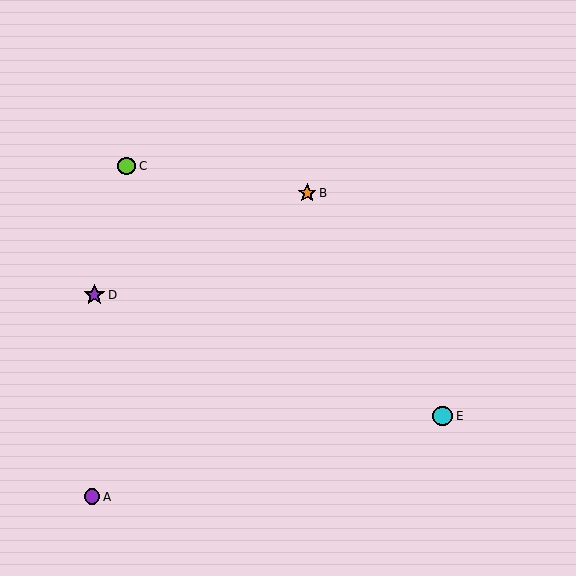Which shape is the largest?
The purple star (labeled D) is the largest.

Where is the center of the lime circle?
The center of the lime circle is at (127, 166).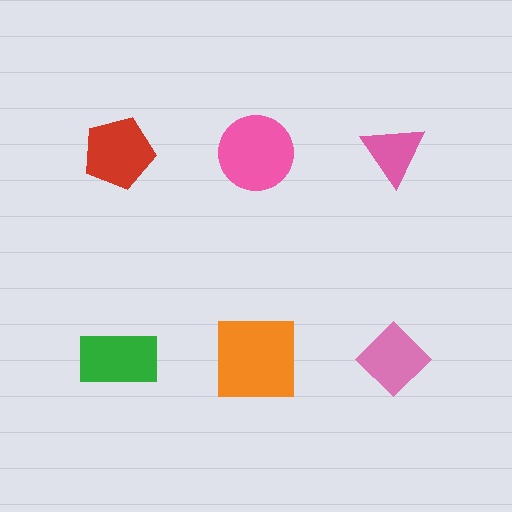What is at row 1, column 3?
A pink triangle.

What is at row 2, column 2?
An orange square.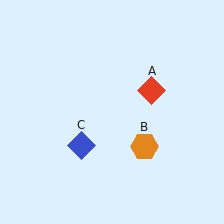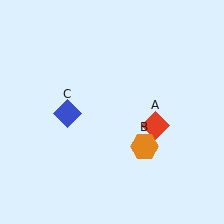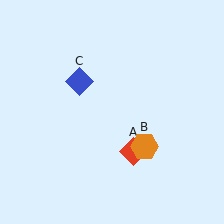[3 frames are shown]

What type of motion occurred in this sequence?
The red diamond (object A), blue diamond (object C) rotated clockwise around the center of the scene.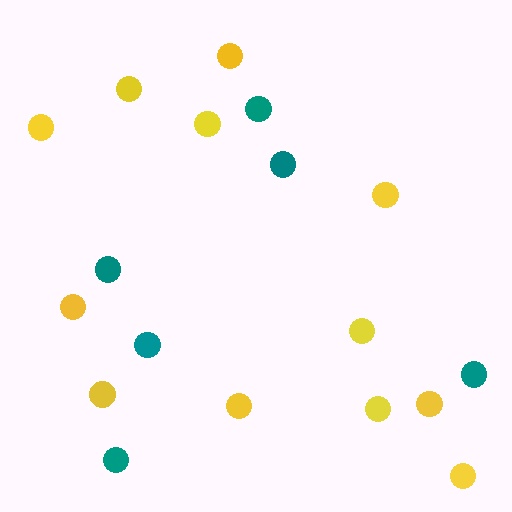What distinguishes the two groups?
There are 2 groups: one group of teal circles (6) and one group of yellow circles (12).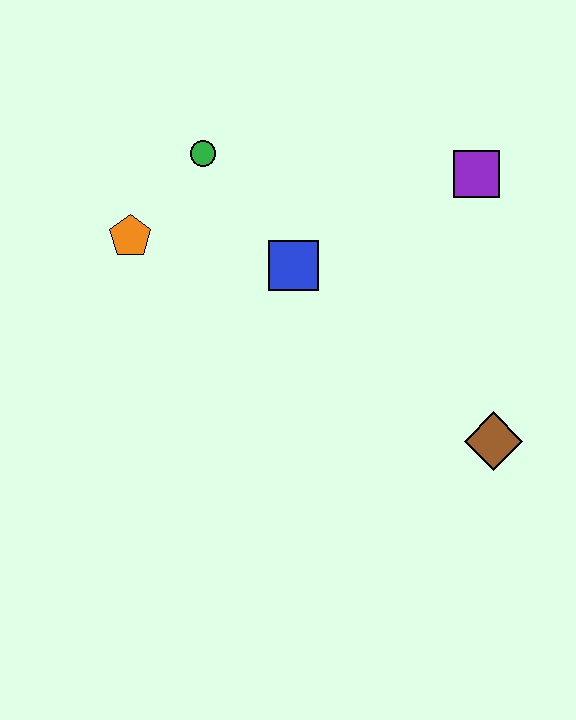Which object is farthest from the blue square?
The brown diamond is farthest from the blue square.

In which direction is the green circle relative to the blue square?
The green circle is above the blue square.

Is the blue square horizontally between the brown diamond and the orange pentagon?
Yes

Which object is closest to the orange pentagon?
The green circle is closest to the orange pentagon.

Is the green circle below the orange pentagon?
No